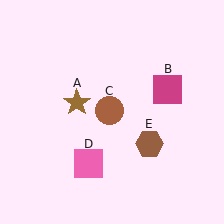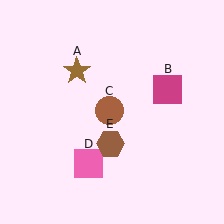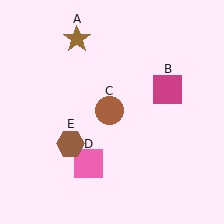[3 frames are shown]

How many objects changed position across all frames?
2 objects changed position: brown star (object A), brown hexagon (object E).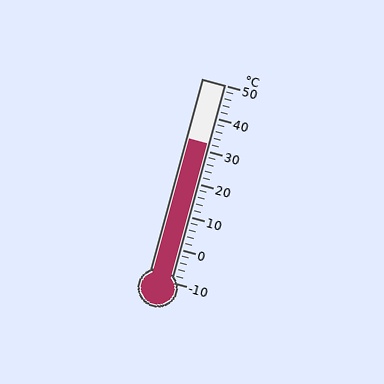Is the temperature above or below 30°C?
The temperature is above 30°C.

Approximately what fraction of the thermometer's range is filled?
The thermometer is filled to approximately 70% of its range.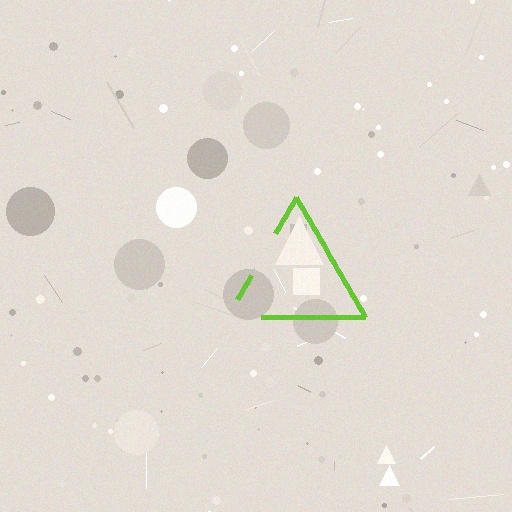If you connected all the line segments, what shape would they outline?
They would outline a triangle.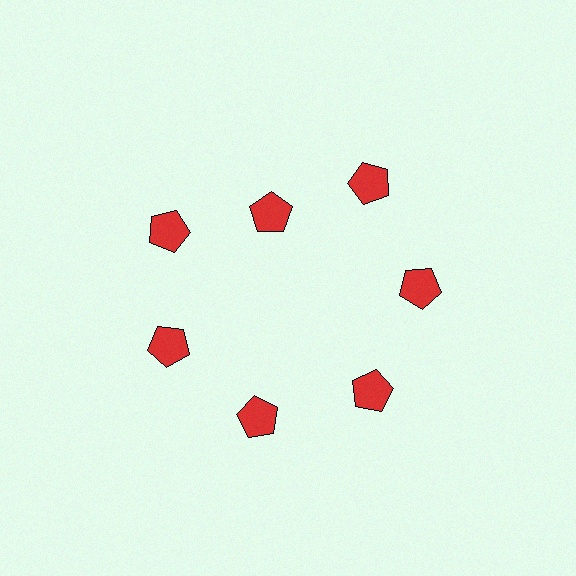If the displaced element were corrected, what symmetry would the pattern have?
It would have 7-fold rotational symmetry — the pattern would map onto itself every 51 degrees.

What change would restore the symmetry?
The symmetry would be restored by moving it outward, back onto the ring so that all 7 pentagons sit at equal angles and equal distance from the center.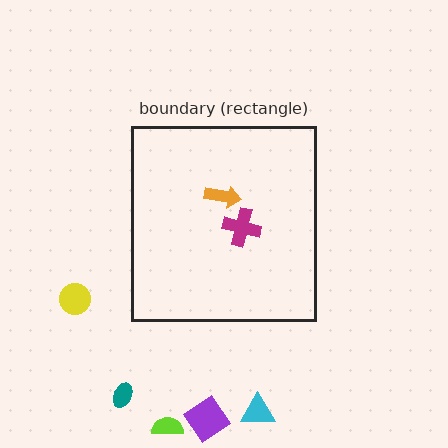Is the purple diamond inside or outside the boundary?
Outside.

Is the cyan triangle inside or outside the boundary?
Outside.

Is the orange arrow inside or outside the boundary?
Inside.